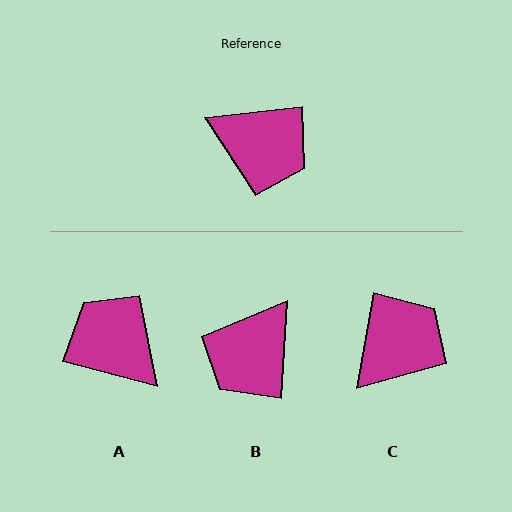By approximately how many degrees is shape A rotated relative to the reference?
Approximately 158 degrees counter-clockwise.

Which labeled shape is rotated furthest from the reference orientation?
A, about 158 degrees away.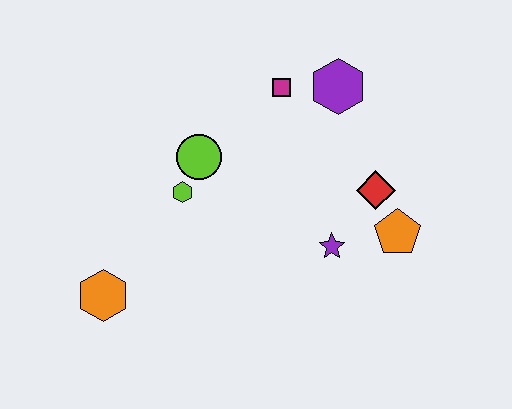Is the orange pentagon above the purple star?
Yes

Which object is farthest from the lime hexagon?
The orange pentagon is farthest from the lime hexagon.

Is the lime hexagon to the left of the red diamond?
Yes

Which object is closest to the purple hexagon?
The magenta square is closest to the purple hexagon.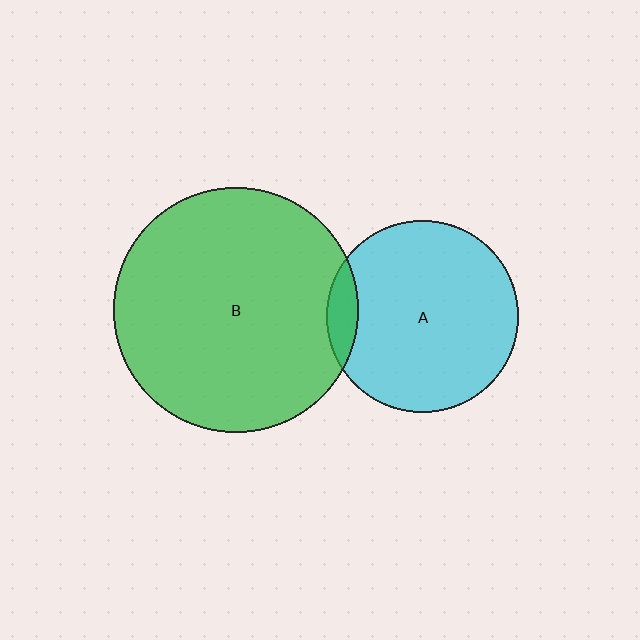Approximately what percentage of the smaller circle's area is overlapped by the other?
Approximately 10%.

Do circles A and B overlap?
Yes.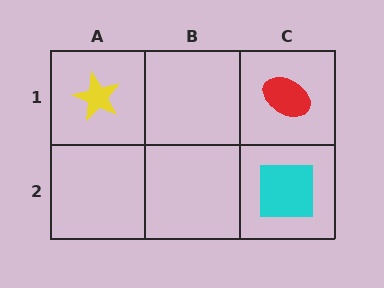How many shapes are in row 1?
2 shapes.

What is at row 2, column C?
A cyan square.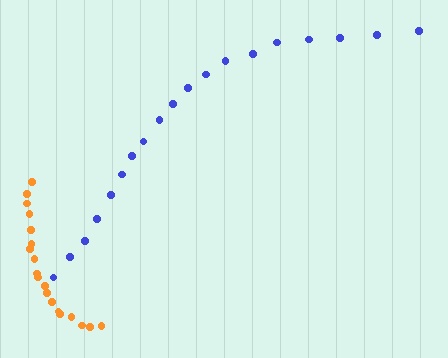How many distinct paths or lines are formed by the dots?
There are 2 distinct paths.